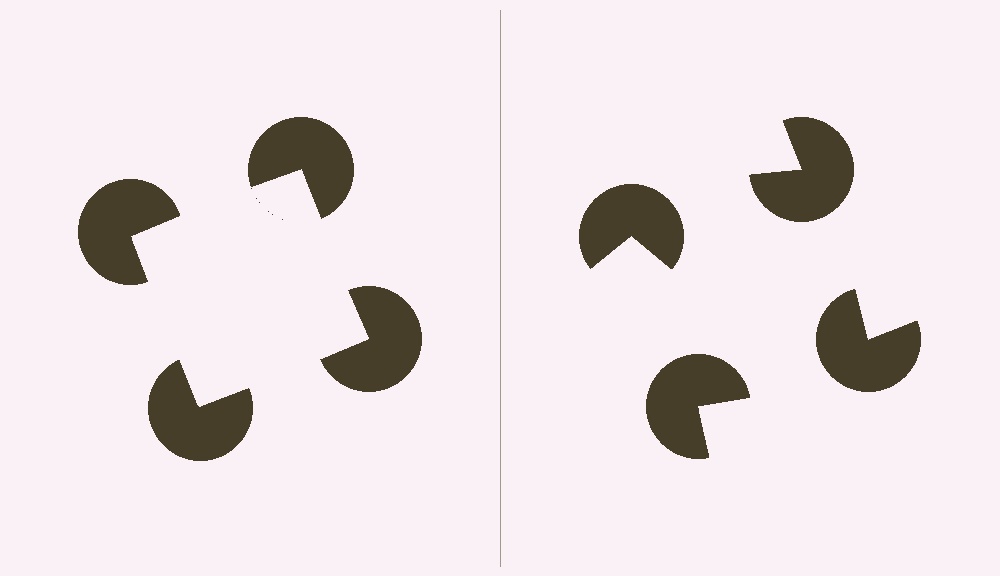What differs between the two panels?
The pac-man discs are positioned identically on both sides; only the wedge orientations differ. On the left they align to a square; on the right they are misaligned.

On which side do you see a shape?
An illusory square appears on the left side. On the right side the wedge cuts are rotated, so no coherent shape forms.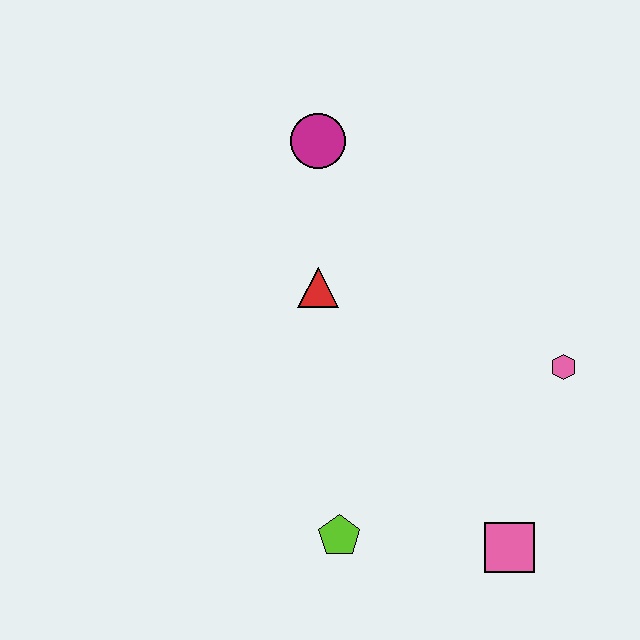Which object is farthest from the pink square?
The magenta circle is farthest from the pink square.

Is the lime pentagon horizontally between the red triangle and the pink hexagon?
Yes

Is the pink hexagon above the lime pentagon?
Yes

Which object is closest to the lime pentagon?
The pink square is closest to the lime pentagon.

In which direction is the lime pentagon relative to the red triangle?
The lime pentagon is below the red triangle.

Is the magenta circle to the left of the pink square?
Yes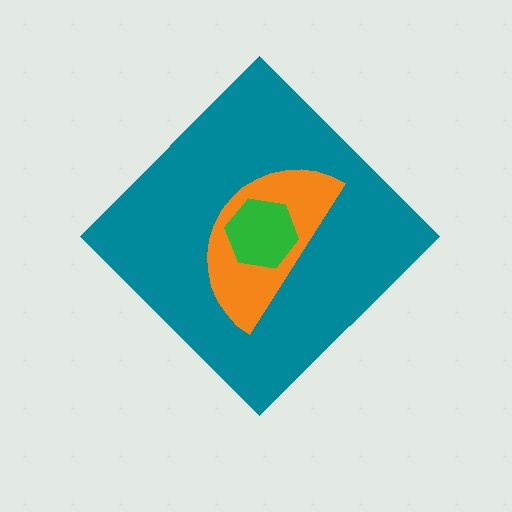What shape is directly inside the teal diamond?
The orange semicircle.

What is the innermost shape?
The green hexagon.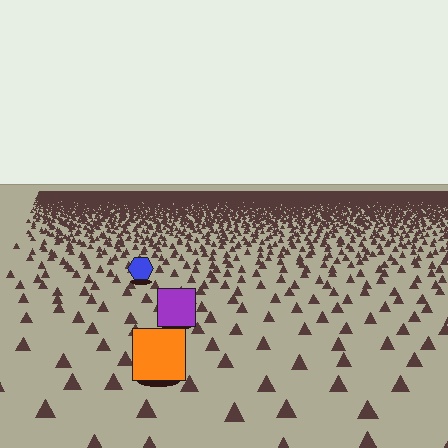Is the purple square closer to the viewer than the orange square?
No. The orange square is closer — you can tell from the texture gradient: the ground texture is coarser near it.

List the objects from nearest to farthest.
From nearest to farthest: the orange square, the purple square, the blue hexagon.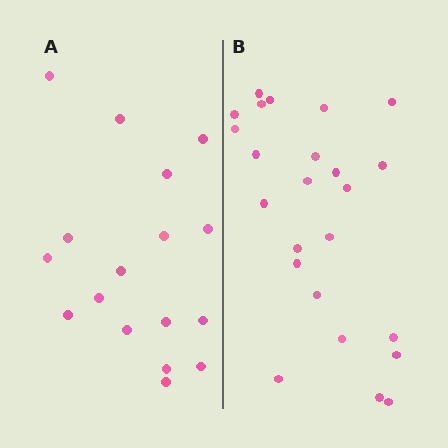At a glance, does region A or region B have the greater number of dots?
Region B (the right region) has more dots.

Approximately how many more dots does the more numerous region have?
Region B has roughly 8 or so more dots than region A.